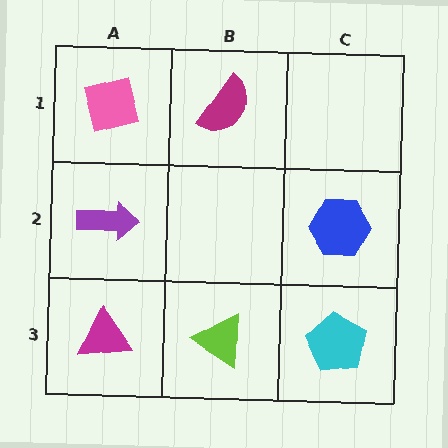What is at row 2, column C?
A blue hexagon.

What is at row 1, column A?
A pink square.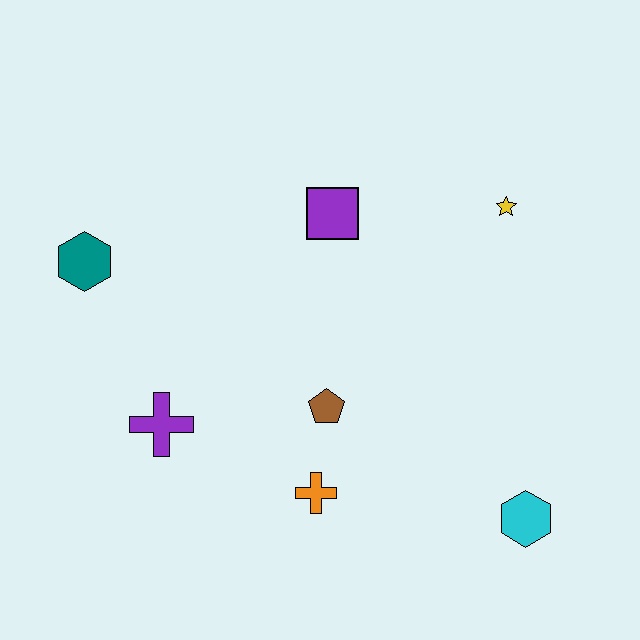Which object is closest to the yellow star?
The purple square is closest to the yellow star.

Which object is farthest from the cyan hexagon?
The teal hexagon is farthest from the cyan hexagon.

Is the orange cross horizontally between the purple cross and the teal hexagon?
No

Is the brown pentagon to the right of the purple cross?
Yes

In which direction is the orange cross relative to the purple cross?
The orange cross is to the right of the purple cross.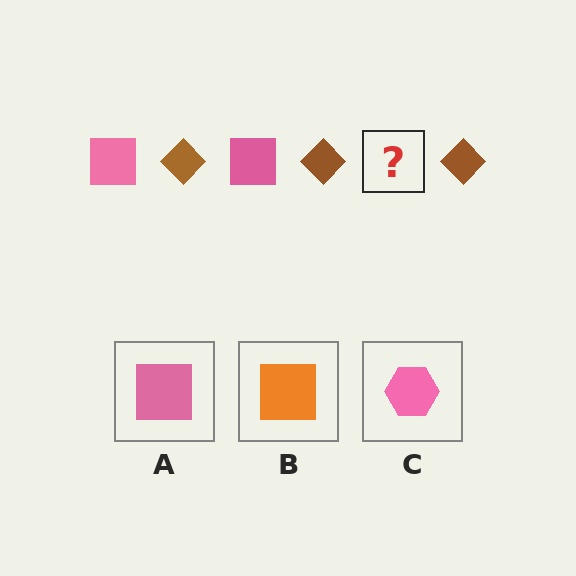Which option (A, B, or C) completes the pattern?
A.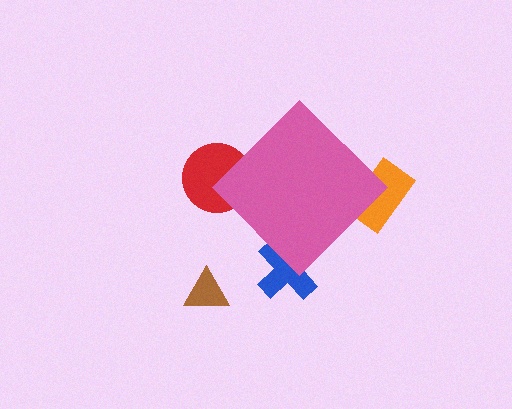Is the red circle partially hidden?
Yes, the red circle is partially hidden behind the pink diamond.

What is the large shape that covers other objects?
A pink diamond.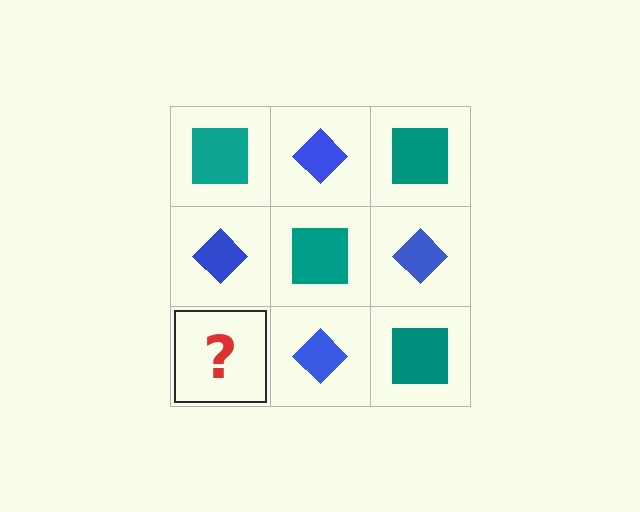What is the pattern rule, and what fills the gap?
The rule is that it alternates teal square and blue diamond in a checkerboard pattern. The gap should be filled with a teal square.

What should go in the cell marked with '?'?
The missing cell should contain a teal square.